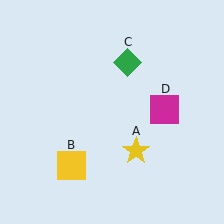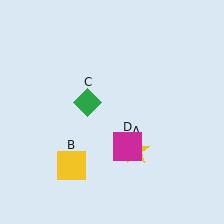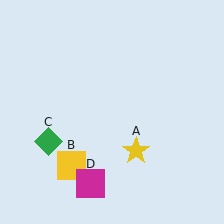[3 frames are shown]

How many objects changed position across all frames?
2 objects changed position: green diamond (object C), magenta square (object D).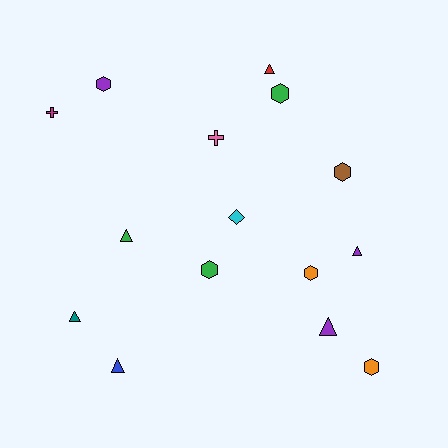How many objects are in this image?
There are 15 objects.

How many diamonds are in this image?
There is 1 diamond.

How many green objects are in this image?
There are 3 green objects.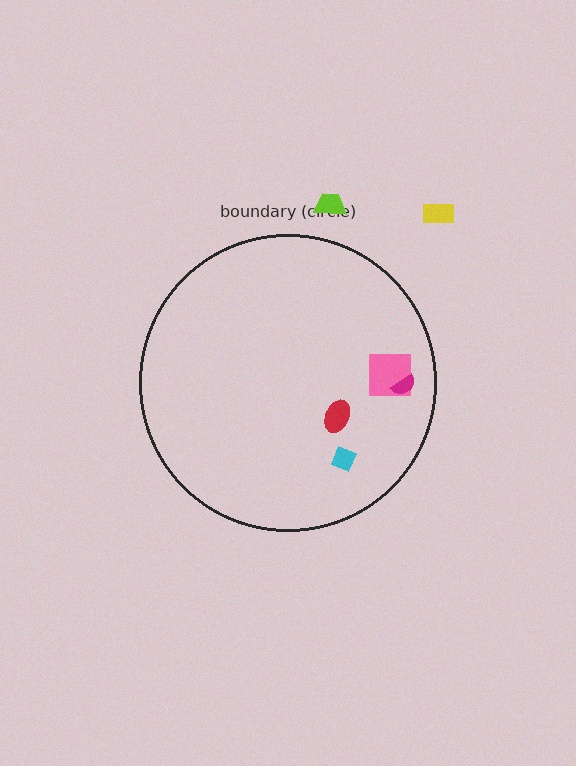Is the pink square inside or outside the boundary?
Inside.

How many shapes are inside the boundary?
4 inside, 2 outside.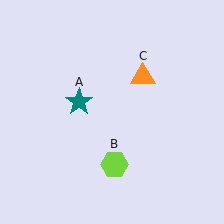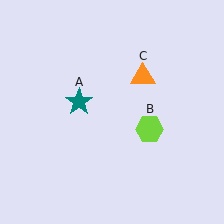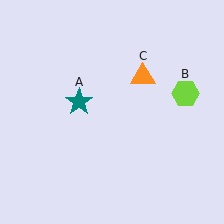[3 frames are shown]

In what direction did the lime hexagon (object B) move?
The lime hexagon (object B) moved up and to the right.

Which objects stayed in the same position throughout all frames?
Teal star (object A) and orange triangle (object C) remained stationary.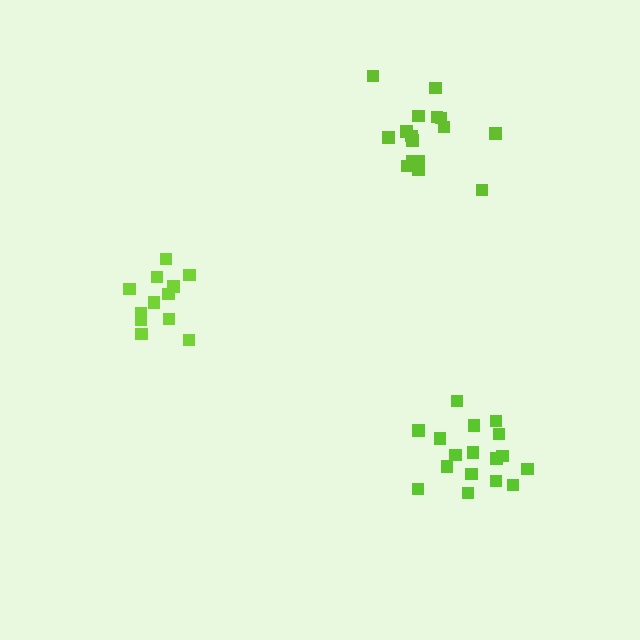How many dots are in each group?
Group 1: 16 dots, Group 2: 12 dots, Group 3: 17 dots (45 total).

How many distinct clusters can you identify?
There are 3 distinct clusters.